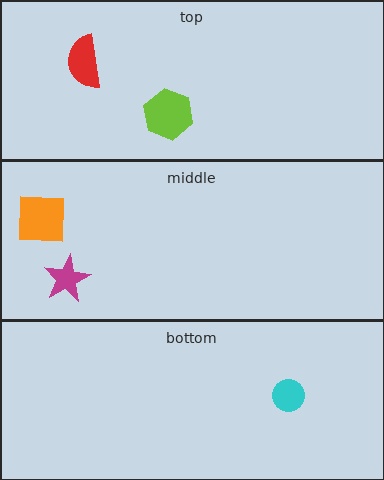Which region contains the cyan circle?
The bottom region.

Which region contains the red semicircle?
The top region.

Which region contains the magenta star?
The middle region.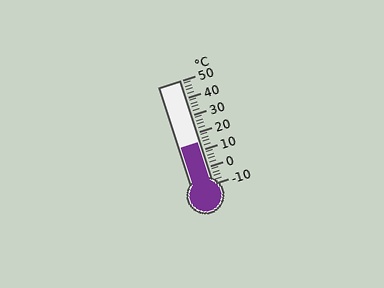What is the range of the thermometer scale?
The thermometer scale ranges from -10°C to 50°C.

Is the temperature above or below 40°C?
The temperature is below 40°C.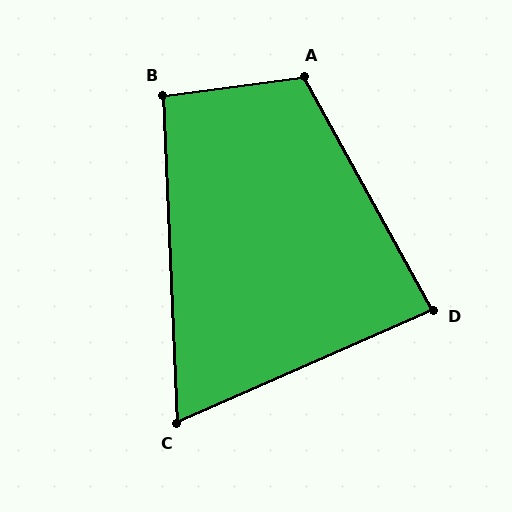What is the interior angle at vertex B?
Approximately 95 degrees (obtuse).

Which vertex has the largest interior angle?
A, at approximately 111 degrees.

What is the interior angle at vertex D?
Approximately 85 degrees (acute).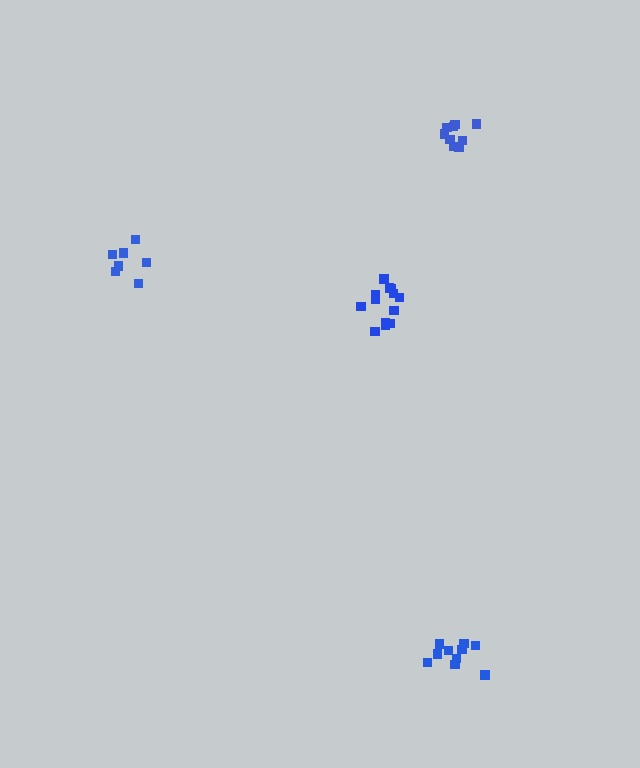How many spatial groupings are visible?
There are 4 spatial groupings.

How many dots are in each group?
Group 1: 13 dots, Group 2: 7 dots, Group 3: 10 dots, Group 4: 9 dots (39 total).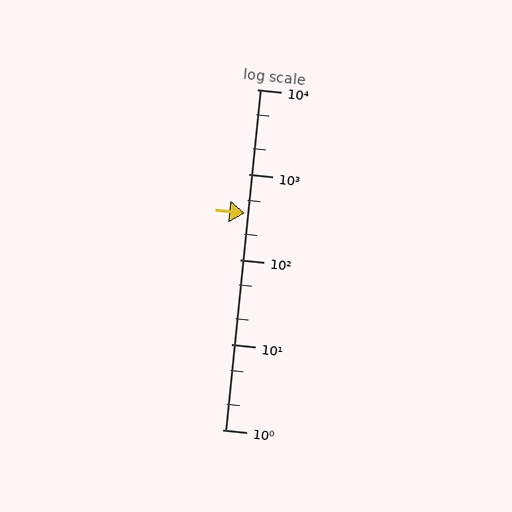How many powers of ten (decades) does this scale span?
The scale spans 4 decades, from 1 to 10000.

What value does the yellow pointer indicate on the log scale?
The pointer indicates approximately 350.